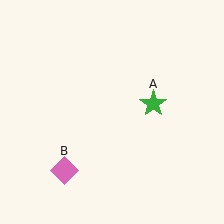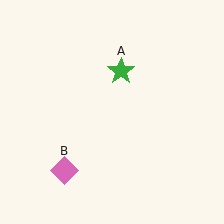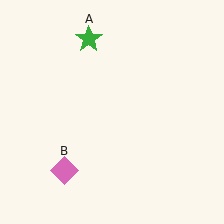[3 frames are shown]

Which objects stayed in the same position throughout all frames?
Pink diamond (object B) remained stationary.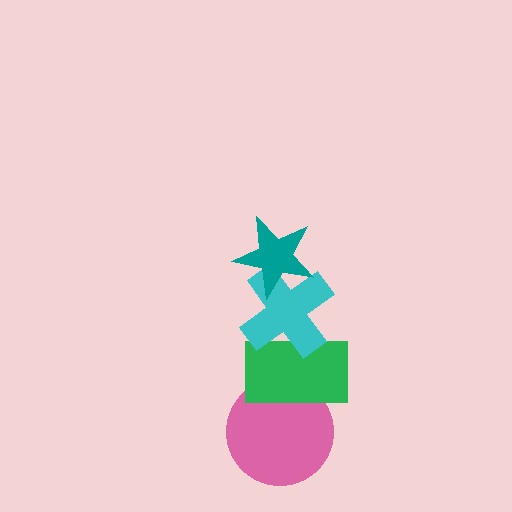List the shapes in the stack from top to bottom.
From top to bottom: the teal star, the cyan cross, the green rectangle, the pink circle.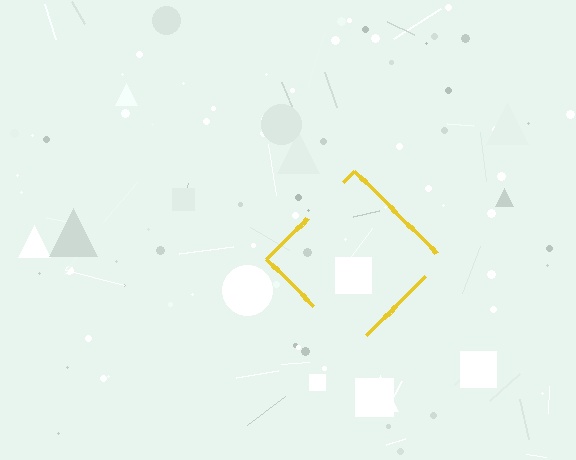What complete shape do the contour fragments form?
The contour fragments form a diamond.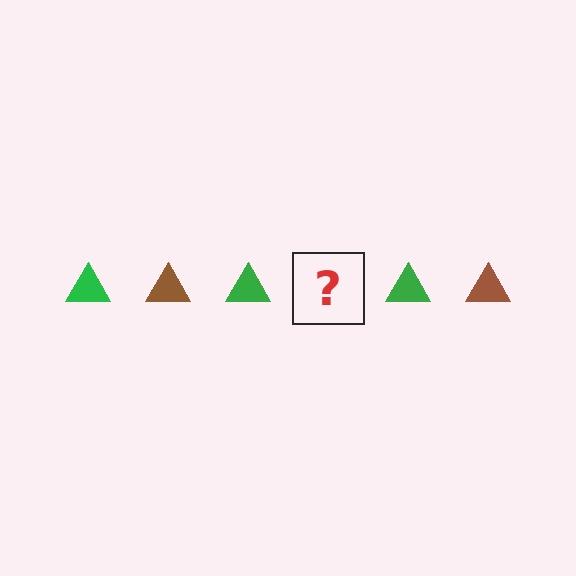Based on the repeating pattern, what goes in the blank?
The blank should be a brown triangle.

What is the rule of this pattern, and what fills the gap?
The rule is that the pattern cycles through green, brown triangles. The gap should be filled with a brown triangle.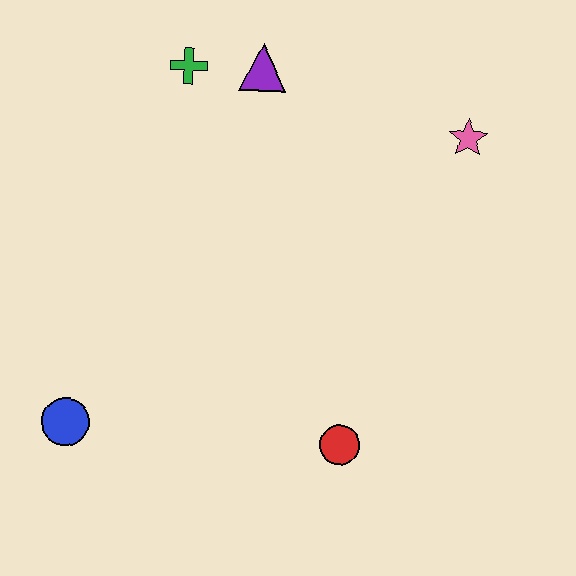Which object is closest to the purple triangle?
The green cross is closest to the purple triangle.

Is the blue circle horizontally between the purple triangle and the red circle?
No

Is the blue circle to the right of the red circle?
No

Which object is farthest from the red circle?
The green cross is farthest from the red circle.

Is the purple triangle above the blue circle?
Yes